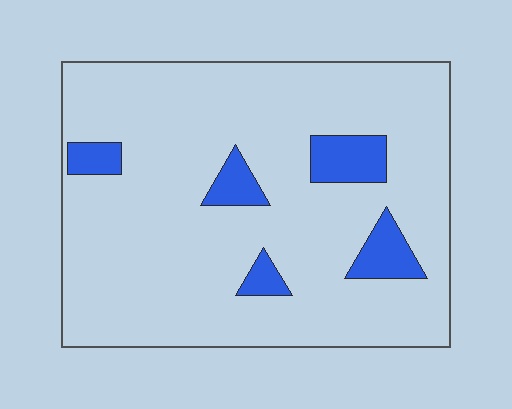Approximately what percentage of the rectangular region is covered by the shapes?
Approximately 10%.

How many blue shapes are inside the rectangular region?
5.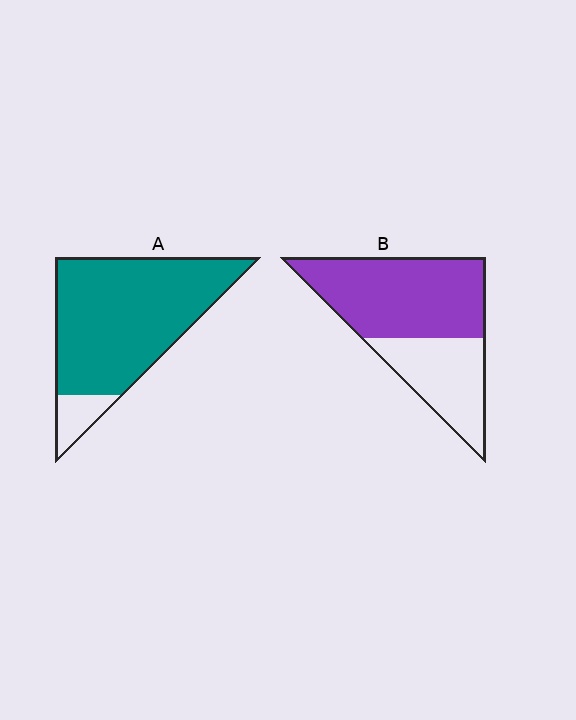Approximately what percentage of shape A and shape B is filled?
A is approximately 90% and B is approximately 65%.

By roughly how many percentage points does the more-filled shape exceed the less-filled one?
By roughly 25 percentage points (A over B).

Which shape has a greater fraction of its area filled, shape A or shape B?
Shape A.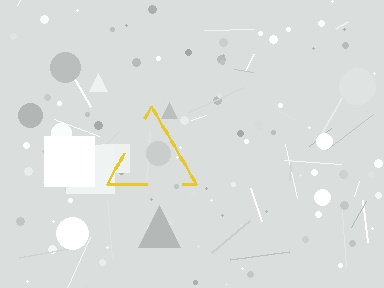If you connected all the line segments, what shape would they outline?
They would outline a triangle.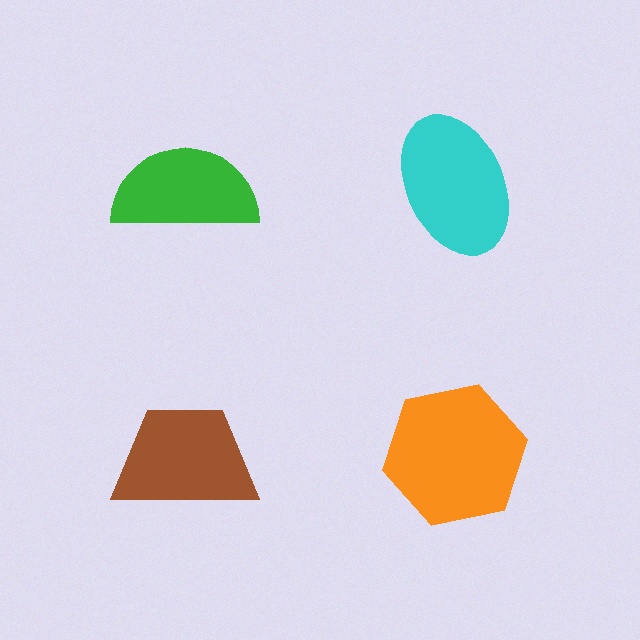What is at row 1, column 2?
A cyan ellipse.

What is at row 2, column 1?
A brown trapezoid.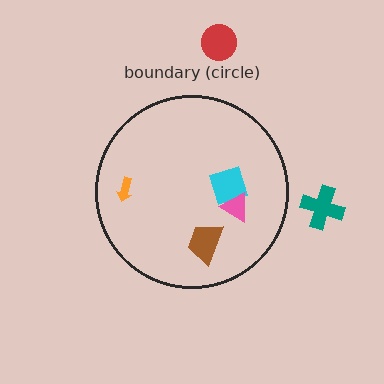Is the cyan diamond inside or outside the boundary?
Inside.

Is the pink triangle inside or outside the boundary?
Inside.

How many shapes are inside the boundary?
4 inside, 2 outside.